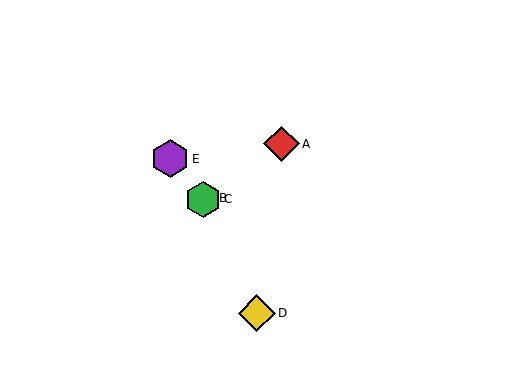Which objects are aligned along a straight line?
Objects B, C, E are aligned along a straight line.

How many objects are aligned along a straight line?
3 objects (B, C, E) are aligned along a straight line.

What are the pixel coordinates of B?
Object B is at (202, 198).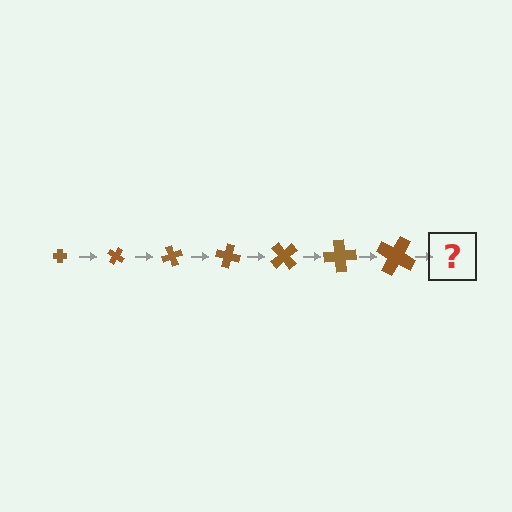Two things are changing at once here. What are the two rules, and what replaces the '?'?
The two rules are that the cross grows larger each step and it rotates 35 degrees each step. The '?' should be a cross, larger than the previous one and rotated 245 degrees from the start.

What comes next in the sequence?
The next element should be a cross, larger than the previous one and rotated 245 degrees from the start.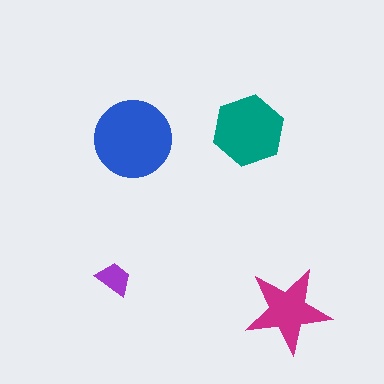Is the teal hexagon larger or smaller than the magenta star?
Larger.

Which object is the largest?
The blue circle.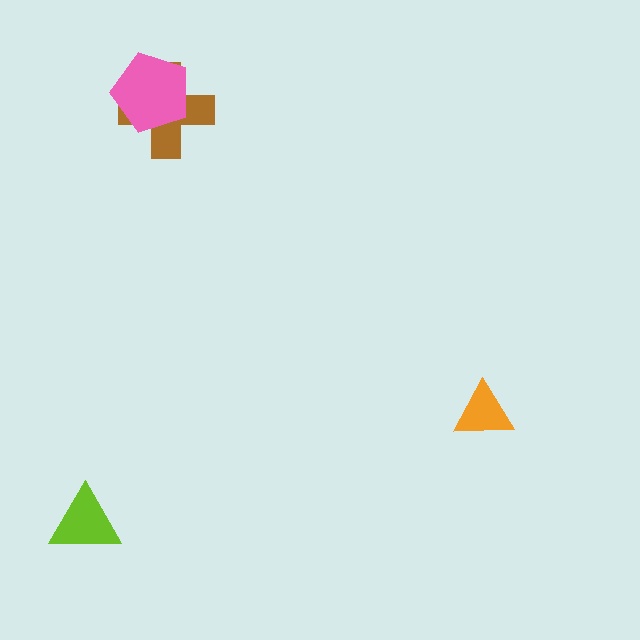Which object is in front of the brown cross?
The pink pentagon is in front of the brown cross.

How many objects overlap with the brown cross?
1 object overlaps with the brown cross.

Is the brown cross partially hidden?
Yes, it is partially covered by another shape.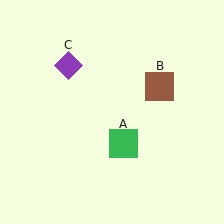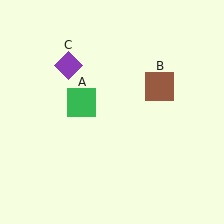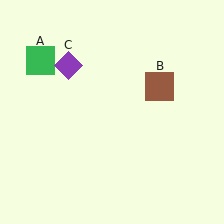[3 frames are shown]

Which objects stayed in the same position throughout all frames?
Brown square (object B) and purple diamond (object C) remained stationary.